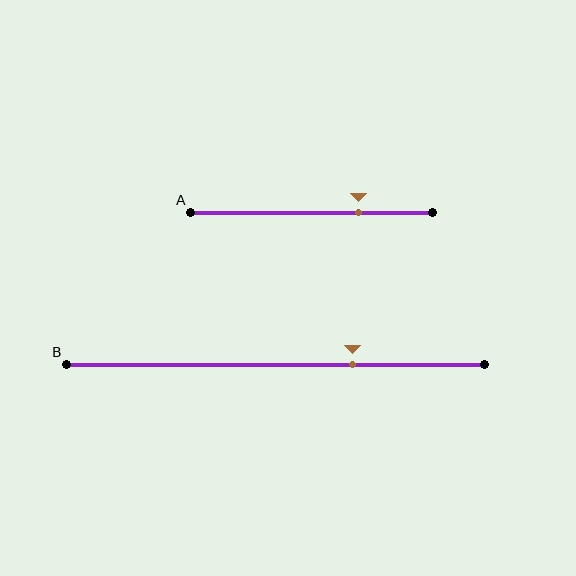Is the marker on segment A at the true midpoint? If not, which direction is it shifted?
No, the marker on segment A is shifted to the right by about 20% of the segment length.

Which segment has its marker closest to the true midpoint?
Segment B has its marker closest to the true midpoint.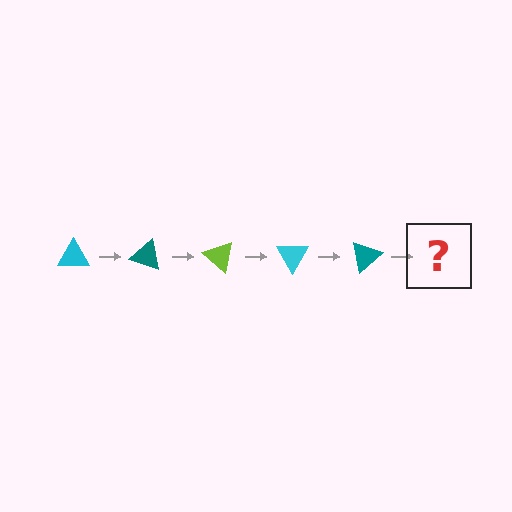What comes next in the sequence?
The next element should be a lime triangle, rotated 100 degrees from the start.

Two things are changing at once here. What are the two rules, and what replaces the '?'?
The two rules are that it rotates 20 degrees each step and the color cycles through cyan, teal, and lime. The '?' should be a lime triangle, rotated 100 degrees from the start.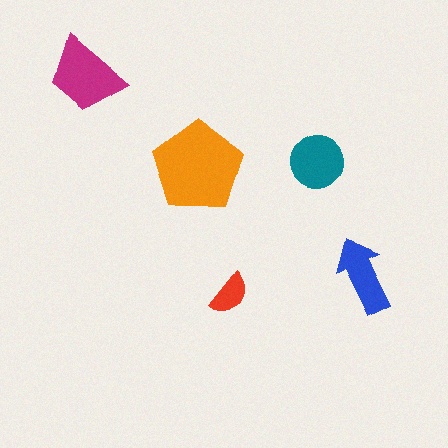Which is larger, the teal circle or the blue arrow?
The teal circle.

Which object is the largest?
The orange pentagon.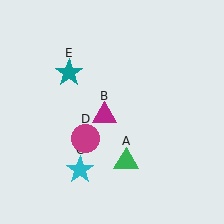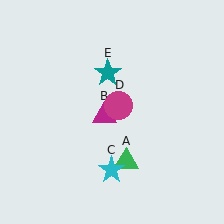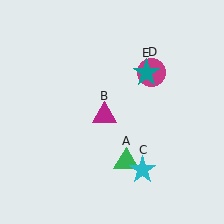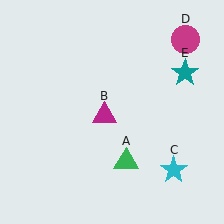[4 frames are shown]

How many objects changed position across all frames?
3 objects changed position: cyan star (object C), magenta circle (object D), teal star (object E).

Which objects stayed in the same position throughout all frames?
Green triangle (object A) and magenta triangle (object B) remained stationary.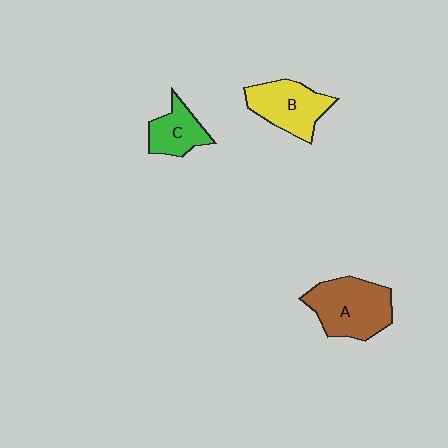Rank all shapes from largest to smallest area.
From largest to smallest: A (brown), B (yellow), C (green).